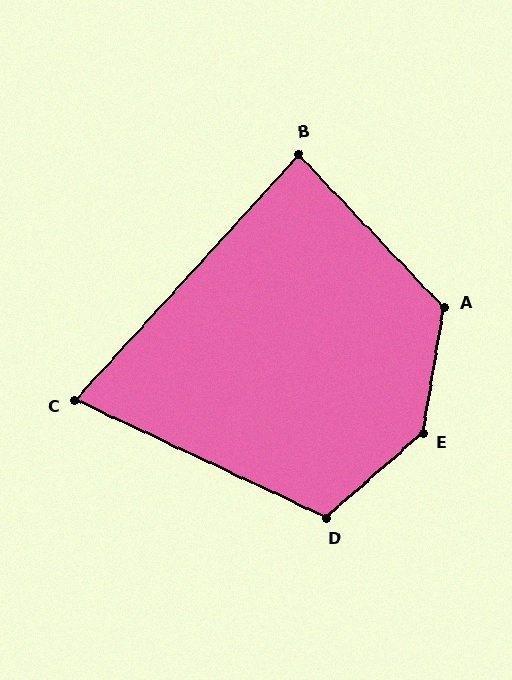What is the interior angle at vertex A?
Approximately 127 degrees (obtuse).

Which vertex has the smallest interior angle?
C, at approximately 73 degrees.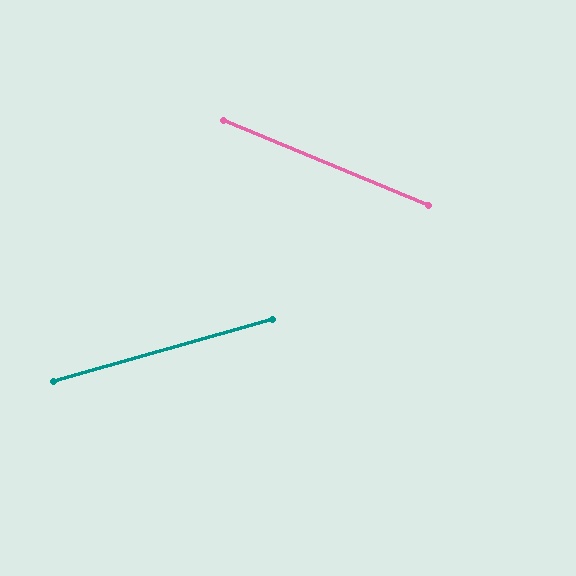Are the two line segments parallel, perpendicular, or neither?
Neither parallel nor perpendicular — they differ by about 39°.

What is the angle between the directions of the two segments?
Approximately 39 degrees.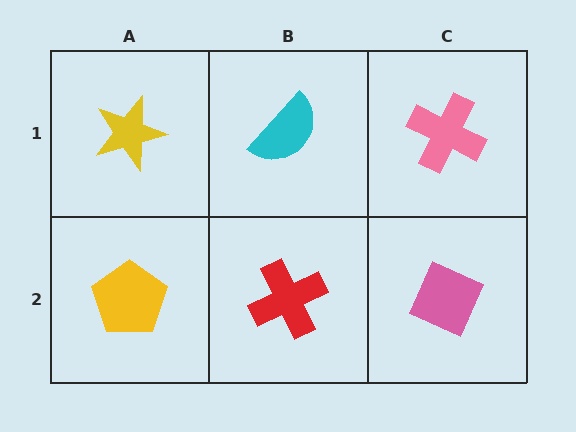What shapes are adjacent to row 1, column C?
A pink diamond (row 2, column C), a cyan semicircle (row 1, column B).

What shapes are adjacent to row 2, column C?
A pink cross (row 1, column C), a red cross (row 2, column B).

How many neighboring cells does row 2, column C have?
2.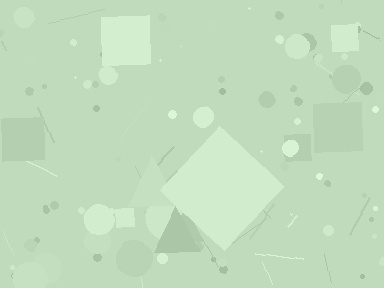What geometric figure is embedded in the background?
A diamond is embedded in the background.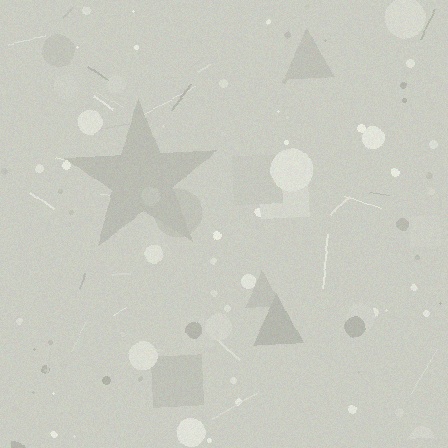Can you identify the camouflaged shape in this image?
The camouflaged shape is a star.